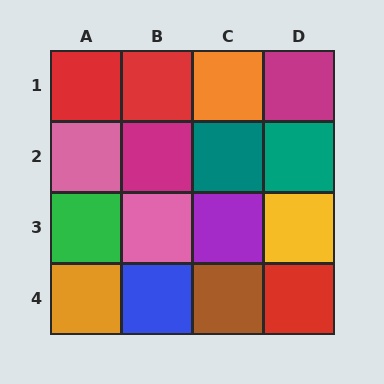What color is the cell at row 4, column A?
Orange.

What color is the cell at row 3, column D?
Yellow.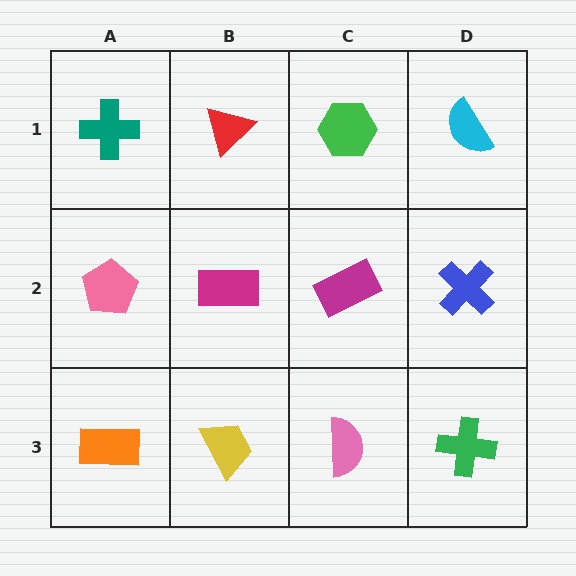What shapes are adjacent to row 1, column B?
A magenta rectangle (row 2, column B), a teal cross (row 1, column A), a green hexagon (row 1, column C).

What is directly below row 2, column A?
An orange rectangle.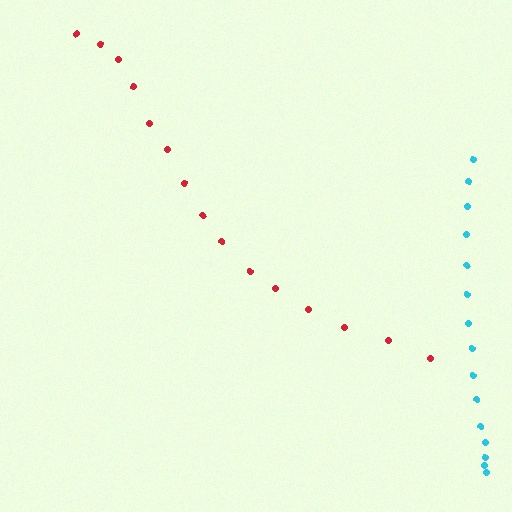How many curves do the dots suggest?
There are 2 distinct paths.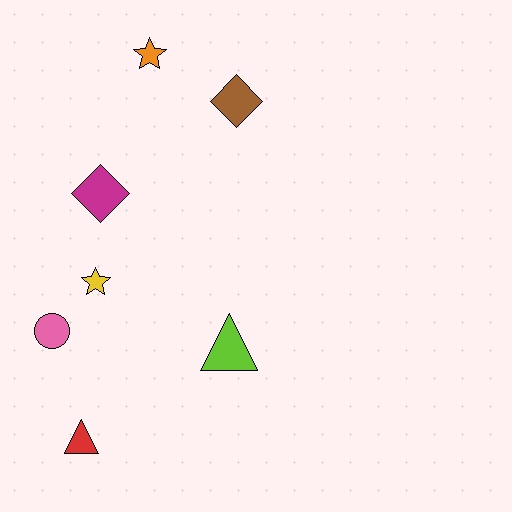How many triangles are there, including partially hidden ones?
There are 2 triangles.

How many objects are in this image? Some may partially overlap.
There are 7 objects.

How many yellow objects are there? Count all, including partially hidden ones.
There is 1 yellow object.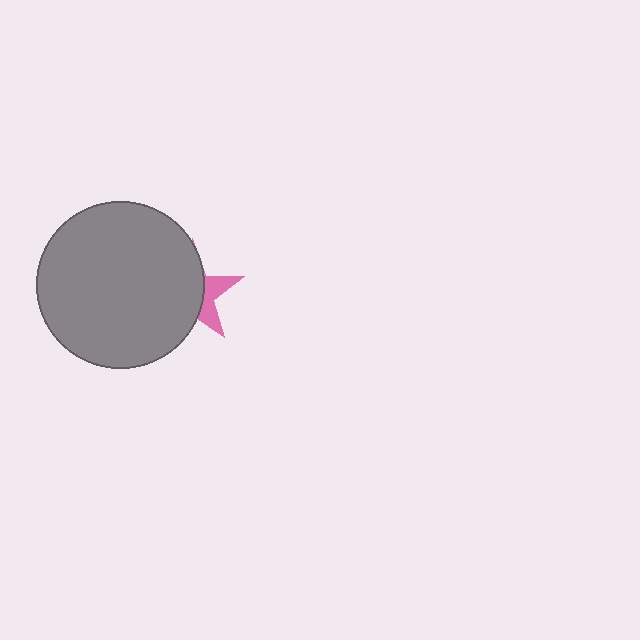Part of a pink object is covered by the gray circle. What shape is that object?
It is a star.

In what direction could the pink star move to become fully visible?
The pink star could move right. That would shift it out from behind the gray circle entirely.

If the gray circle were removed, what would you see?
You would see the complete pink star.